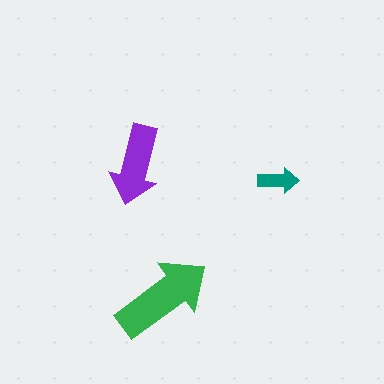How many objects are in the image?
There are 3 objects in the image.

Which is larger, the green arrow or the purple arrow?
The green one.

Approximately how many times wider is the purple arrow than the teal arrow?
About 2 times wider.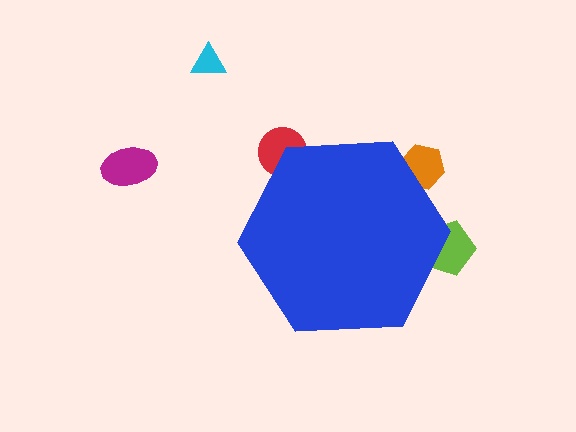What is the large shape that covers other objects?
A blue hexagon.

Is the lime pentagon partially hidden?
Yes, the lime pentagon is partially hidden behind the blue hexagon.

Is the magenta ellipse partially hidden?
No, the magenta ellipse is fully visible.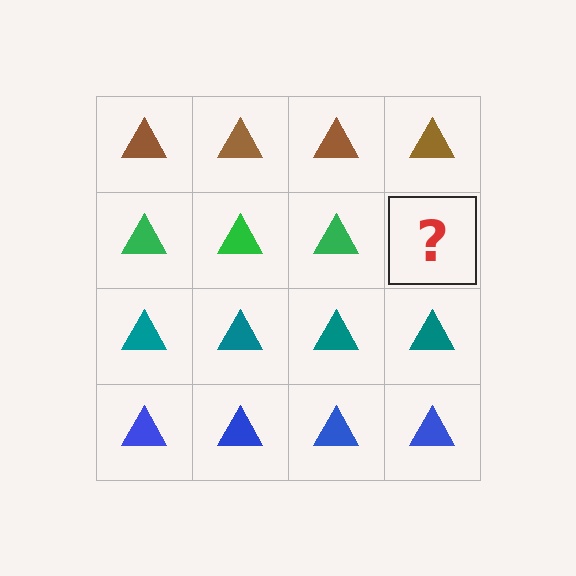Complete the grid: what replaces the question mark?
The question mark should be replaced with a green triangle.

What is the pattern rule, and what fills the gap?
The rule is that each row has a consistent color. The gap should be filled with a green triangle.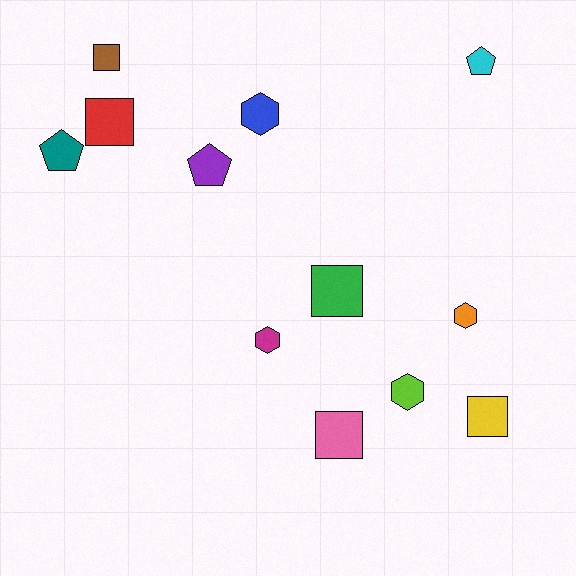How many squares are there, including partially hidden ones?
There are 5 squares.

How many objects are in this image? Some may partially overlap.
There are 12 objects.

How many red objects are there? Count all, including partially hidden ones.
There is 1 red object.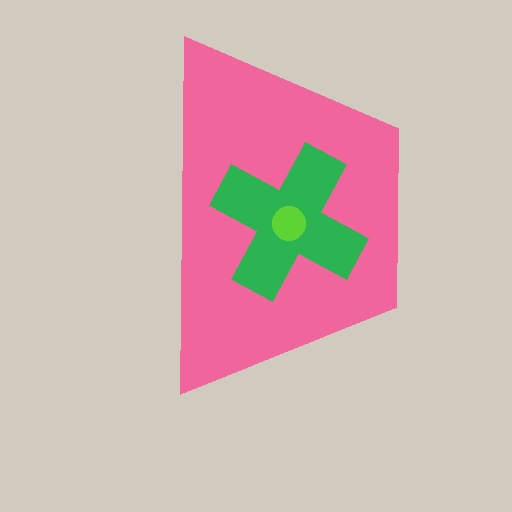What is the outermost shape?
The pink trapezoid.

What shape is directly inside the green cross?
The lime circle.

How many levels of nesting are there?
3.